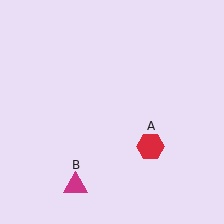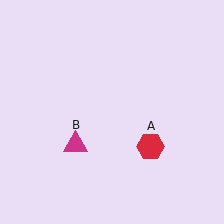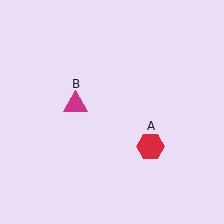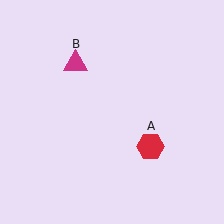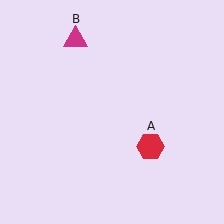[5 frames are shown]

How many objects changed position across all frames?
1 object changed position: magenta triangle (object B).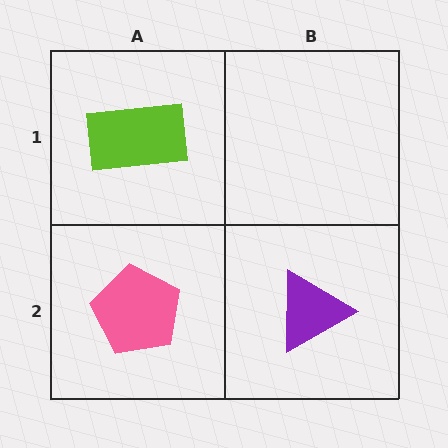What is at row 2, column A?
A pink pentagon.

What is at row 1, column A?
A lime rectangle.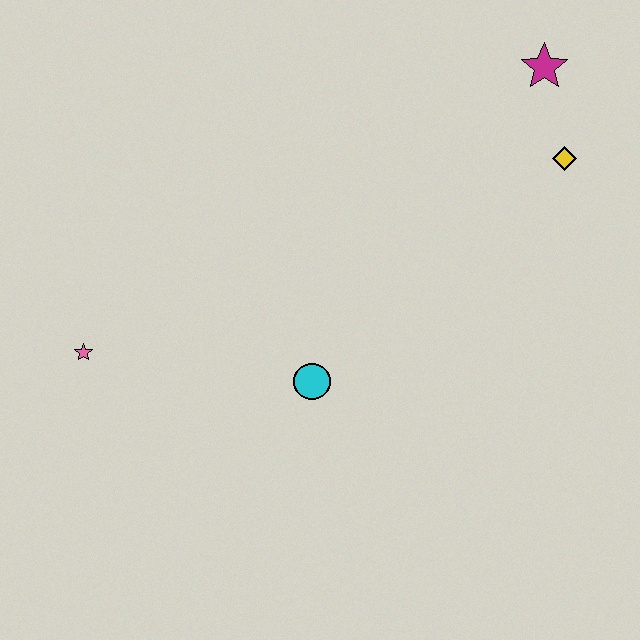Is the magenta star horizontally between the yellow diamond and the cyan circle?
Yes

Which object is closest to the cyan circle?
The pink star is closest to the cyan circle.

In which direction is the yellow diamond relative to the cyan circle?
The yellow diamond is to the right of the cyan circle.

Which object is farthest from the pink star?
The magenta star is farthest from the pink star.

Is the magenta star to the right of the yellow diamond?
No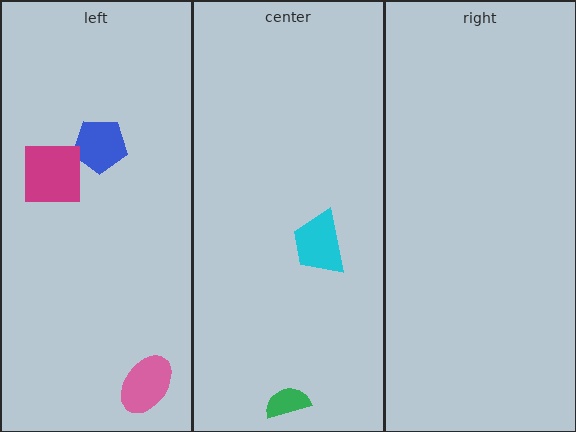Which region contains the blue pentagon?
The left region.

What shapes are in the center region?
The green semicircle, the cyan trapezoid.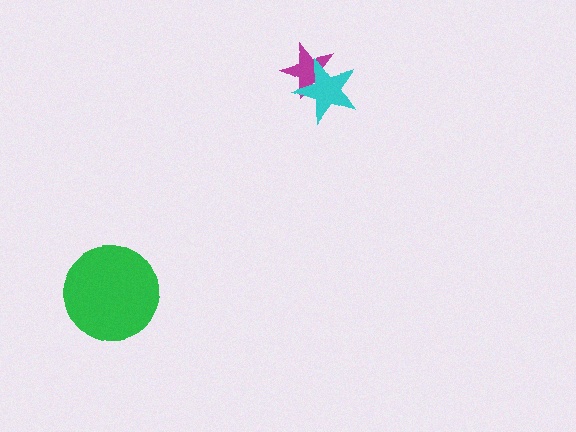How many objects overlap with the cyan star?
1 object overlaps with the cyan star.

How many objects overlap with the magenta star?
1 object overlaps with the magenta star.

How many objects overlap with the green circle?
0 objects overlap with the green circle.